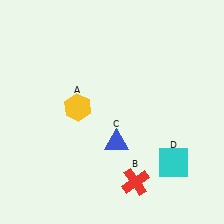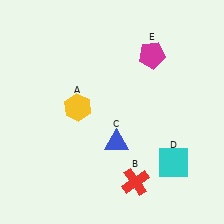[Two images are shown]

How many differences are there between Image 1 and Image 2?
There is 1 difference between the two images.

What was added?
A magenta pentagon (E) was added in Image 2.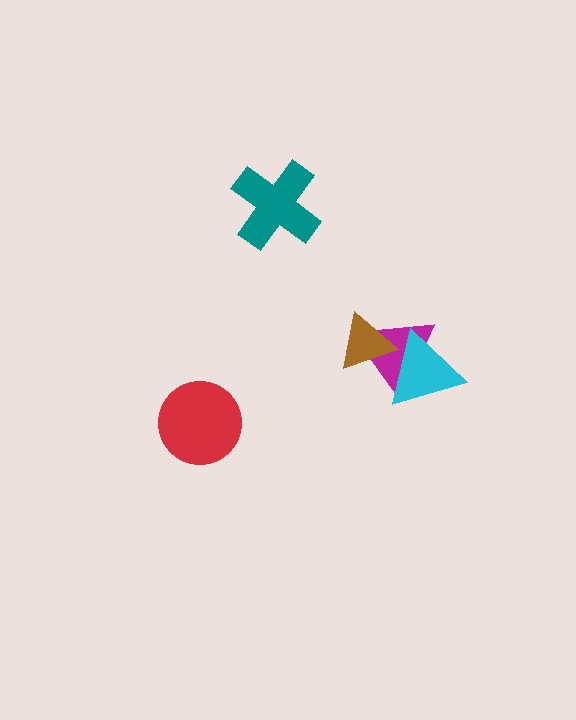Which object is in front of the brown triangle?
The cyan triangle is in front of the brown triangle.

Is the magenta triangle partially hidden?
Yes, it is partially covered by another shape.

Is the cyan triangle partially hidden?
No, no other shape covers it.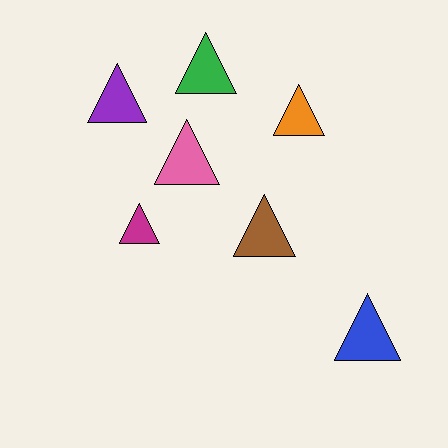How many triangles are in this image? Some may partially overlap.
There are 7 triangles.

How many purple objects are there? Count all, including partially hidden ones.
There is 1 purple object.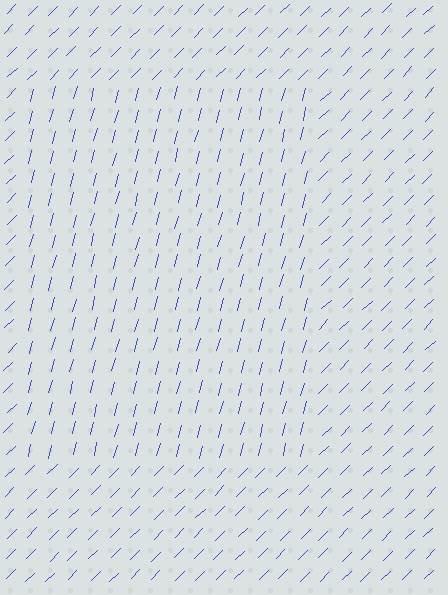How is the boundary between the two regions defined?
The boundary is defined purely by a change in line orientation (approximately 31 degrees difference). All lines are the same color and thickness.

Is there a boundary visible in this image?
Yes, there is a texture boundary formed by a change in line orientation.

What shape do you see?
I see a rectangle.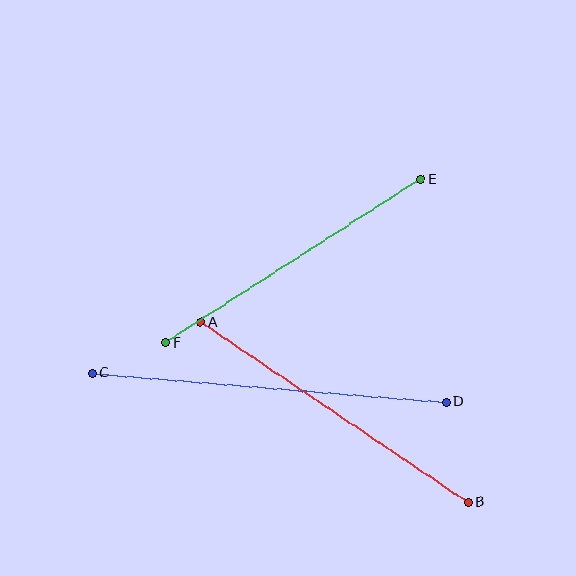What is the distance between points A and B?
The distance is approximately 322 pixels.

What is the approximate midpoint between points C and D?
The midpoint is at approximately (269, 388) pixels.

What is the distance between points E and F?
The distance is approximately 303 pixels.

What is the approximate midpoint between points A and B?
The midpoint is at approximately (335, 412) pixels.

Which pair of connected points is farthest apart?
Points C and D are farthest apart.